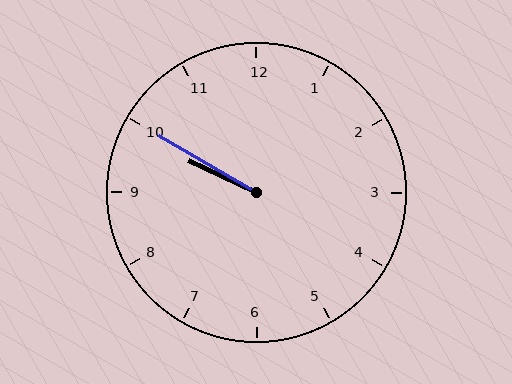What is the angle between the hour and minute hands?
Approximately 5 degrees.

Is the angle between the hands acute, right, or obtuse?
It is acute.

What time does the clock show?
9:50.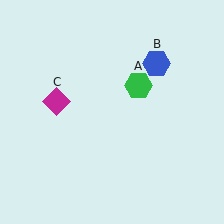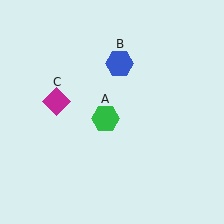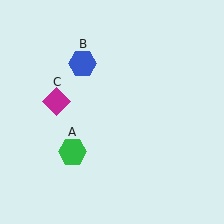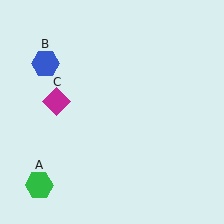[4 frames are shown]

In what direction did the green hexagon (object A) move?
The green hexagon (object A) moved down and to the left.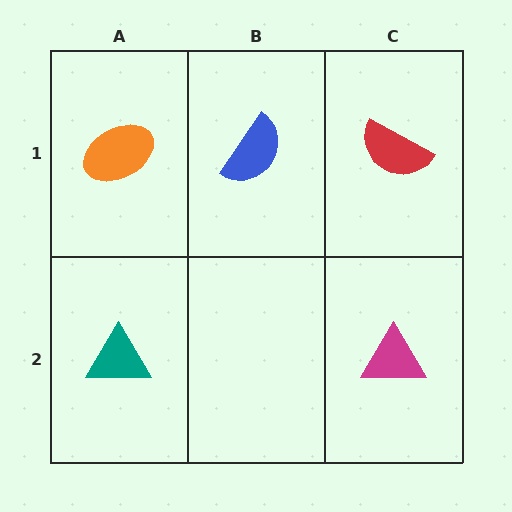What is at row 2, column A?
A teal triangle.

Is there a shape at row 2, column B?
No, that cell is empty.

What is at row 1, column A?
An orange ellipse.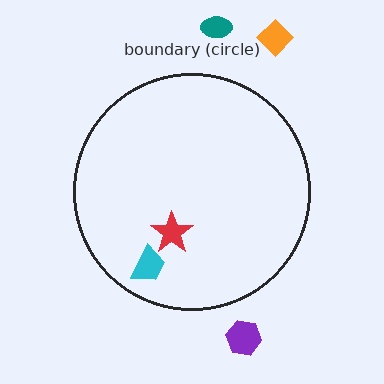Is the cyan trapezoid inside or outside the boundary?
Inside.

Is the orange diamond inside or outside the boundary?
Outside.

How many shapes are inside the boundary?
2 inside, 3 outside.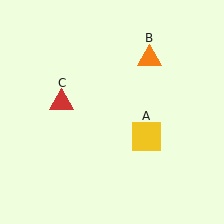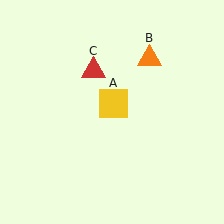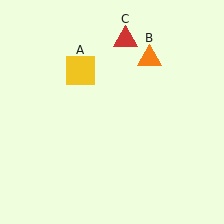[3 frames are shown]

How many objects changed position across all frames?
2 objects changed position: yellow square (object A), red triangle (object C).